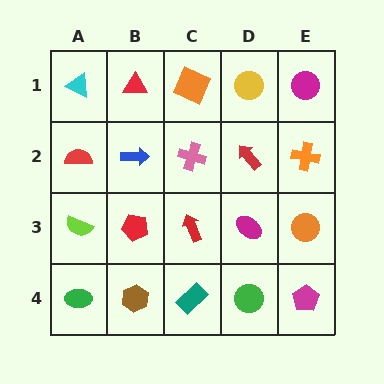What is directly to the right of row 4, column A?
A brown hexagon.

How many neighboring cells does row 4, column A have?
2.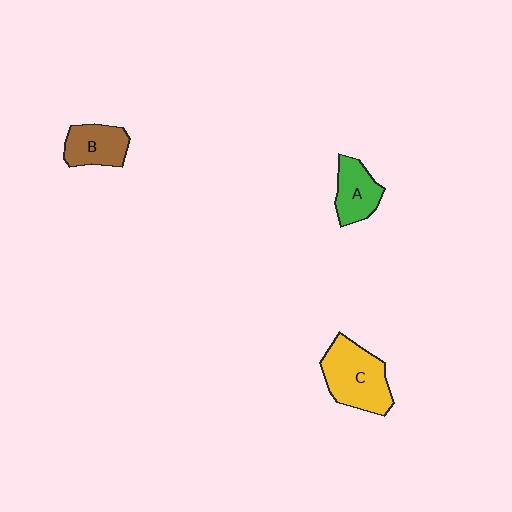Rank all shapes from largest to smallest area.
From largest to smallest: C (yellow), B (brown), A (green).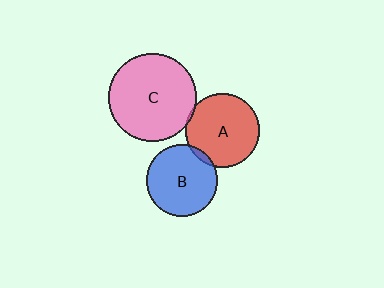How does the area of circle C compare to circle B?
Approximately 1.5 times.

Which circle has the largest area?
Circle C (pink).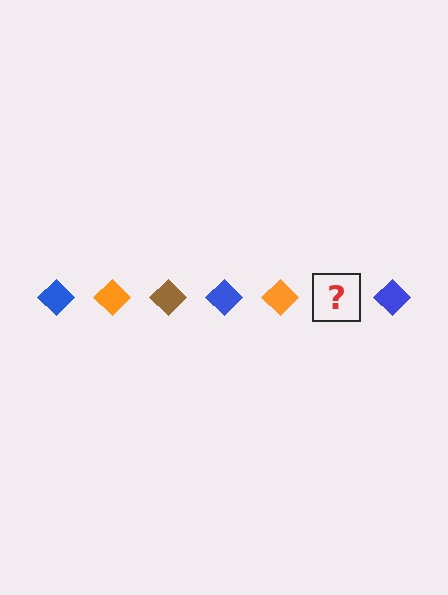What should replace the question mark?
The question mark should be replaced with a brown diamond.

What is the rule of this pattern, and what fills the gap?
The rule is that the pattern cycles through blue, orange, brown diamonds. The gap should be filled with a brown diamond.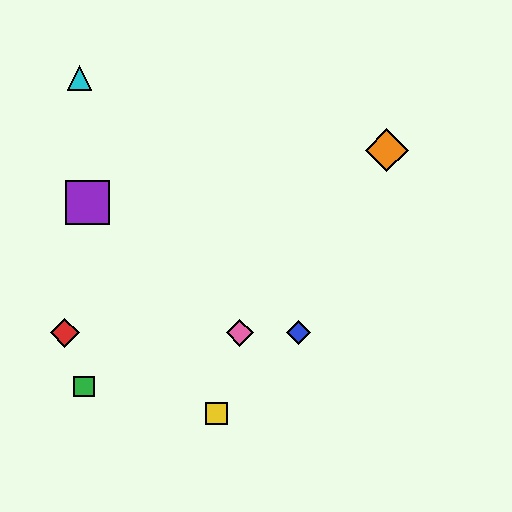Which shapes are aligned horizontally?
The red diamond, the blue diamond, the pink diamond are aligned horizontally.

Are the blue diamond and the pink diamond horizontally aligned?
Yes, both are at y≈333.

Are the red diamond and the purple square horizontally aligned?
No, the red diamond is at y≈333 and the purple square is at y≈202.